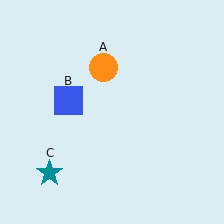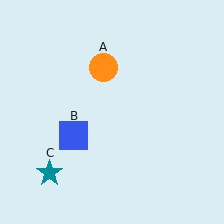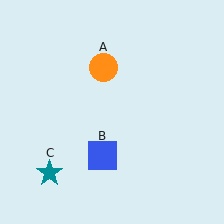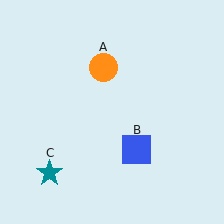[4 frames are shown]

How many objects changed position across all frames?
1 object changed position: blue square (object B).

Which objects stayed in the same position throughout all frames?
Orange circle (object A) and teal star (object C) remained stationary.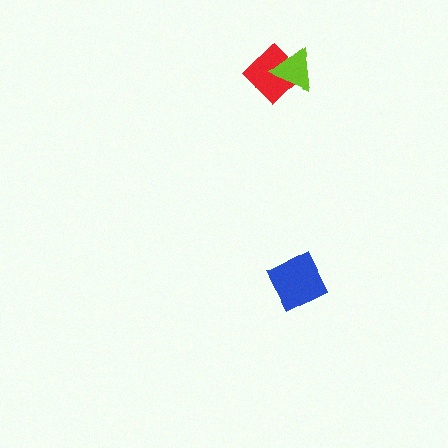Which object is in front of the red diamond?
The lime triangle is in front of the red diamond.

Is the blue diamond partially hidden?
No, no other shape covers it.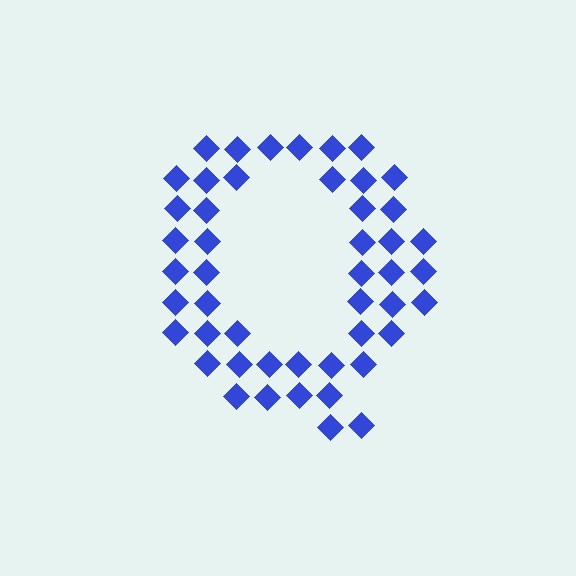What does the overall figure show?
The overall figure shows the letter Q.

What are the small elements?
The small elements are diamonds.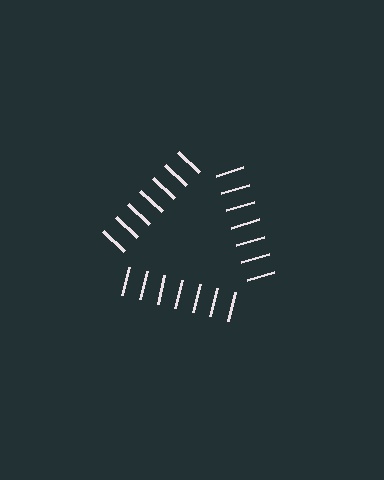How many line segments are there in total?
21 — 7 along each of the 3 edges.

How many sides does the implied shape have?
3 sides — the line-ends trace a triangle.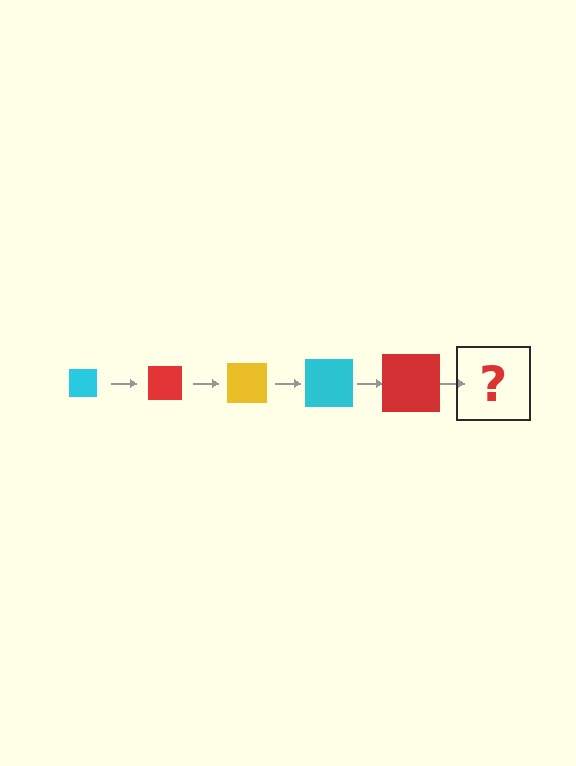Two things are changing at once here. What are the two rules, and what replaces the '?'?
The two rules are that the square grows larger each step and the color cycles through cyan, red, and yellow. The '?' should be a yellow square, larger than the previous one.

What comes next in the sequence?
The next element should be a yellow square, larger than the previous one.